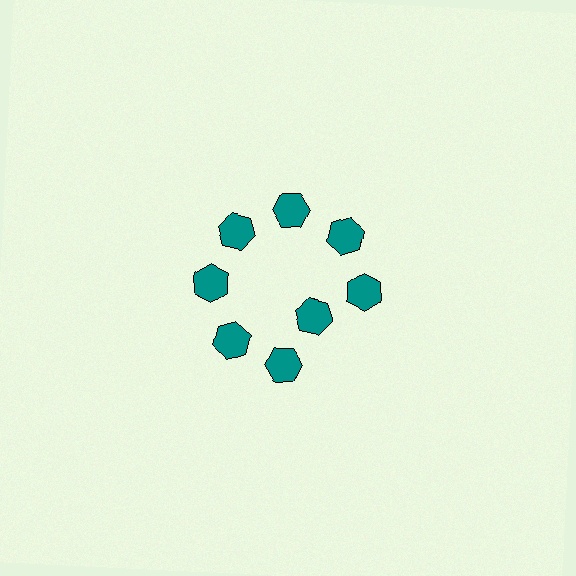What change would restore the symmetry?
The symmetry would be restored by moving it outward, back onto the ring so that all 8 hexagons sit at equal angles and equal distance from the center.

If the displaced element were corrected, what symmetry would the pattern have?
It would have 8-fold rotational symmetry — the pattern would map onto itself every 45 degrees.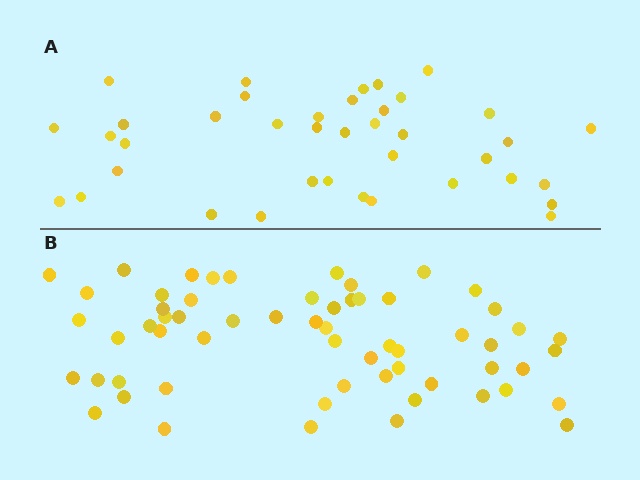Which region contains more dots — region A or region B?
Region B (the bottom region) has more dots.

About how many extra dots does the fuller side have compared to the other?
Region B has approximately 20 more dots than region A.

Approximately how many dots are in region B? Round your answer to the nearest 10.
About 60 dots.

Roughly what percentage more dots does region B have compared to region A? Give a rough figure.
About 55% more.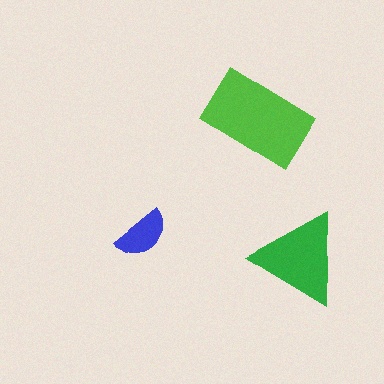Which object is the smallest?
The blue semicircle.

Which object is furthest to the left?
The blue semicircle is leftmost.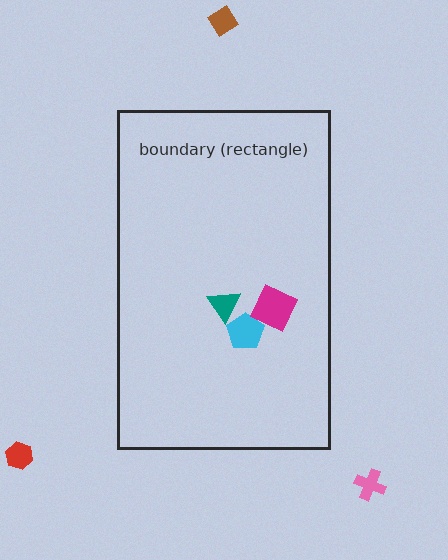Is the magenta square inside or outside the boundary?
Inside.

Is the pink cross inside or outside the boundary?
Outside.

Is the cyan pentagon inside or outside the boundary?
Inside.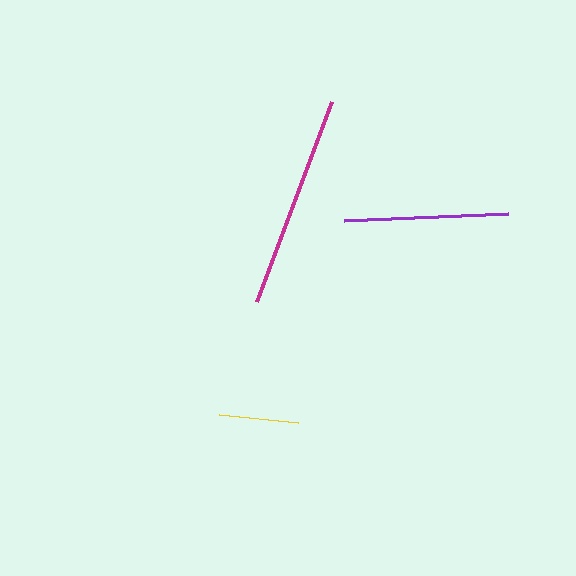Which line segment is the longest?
The magenta line is the longest at approximately 214 pixels.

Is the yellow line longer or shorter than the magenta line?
The magenta line is longer than the yellow line.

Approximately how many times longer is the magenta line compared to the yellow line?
The magenta line is approximately 2.7 times the length of the yellow line.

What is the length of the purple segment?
The purple segment is approximately 164 pixels long.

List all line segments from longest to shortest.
From longest to shortest: magenta, purple, yellow.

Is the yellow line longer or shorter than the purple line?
The purple line is longer than the yellow line.